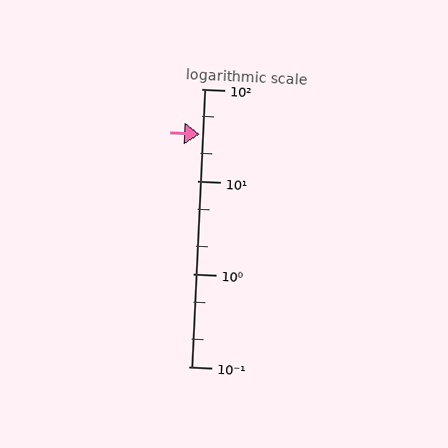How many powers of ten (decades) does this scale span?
The scale spans 3 decades, from 0.1 to 100.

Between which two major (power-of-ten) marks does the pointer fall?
The pointer is between 10 and 100.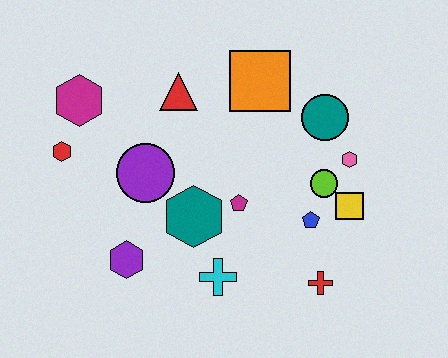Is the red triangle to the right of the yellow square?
No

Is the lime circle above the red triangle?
No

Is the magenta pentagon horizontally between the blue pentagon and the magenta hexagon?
Yes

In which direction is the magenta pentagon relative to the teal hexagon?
The magenta pentagon is to the right of the teal hexagon.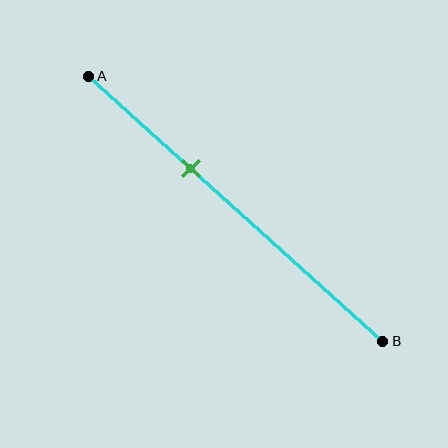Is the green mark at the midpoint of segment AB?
No, the mark is at about 35% from A, not at the 50% midpoint.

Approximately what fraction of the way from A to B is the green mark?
The green mark is approximately 35% of the way from A to B.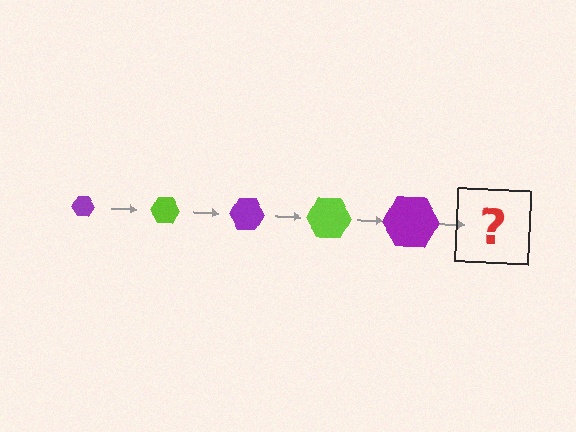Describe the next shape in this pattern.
It should be a lime hexagon, larger than the previous one.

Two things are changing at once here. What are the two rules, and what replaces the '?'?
The two rules are that the hexagon grows larger each step and the color cycles through purple and lime. The '?' should be a lime hexagon, larger than the previous one.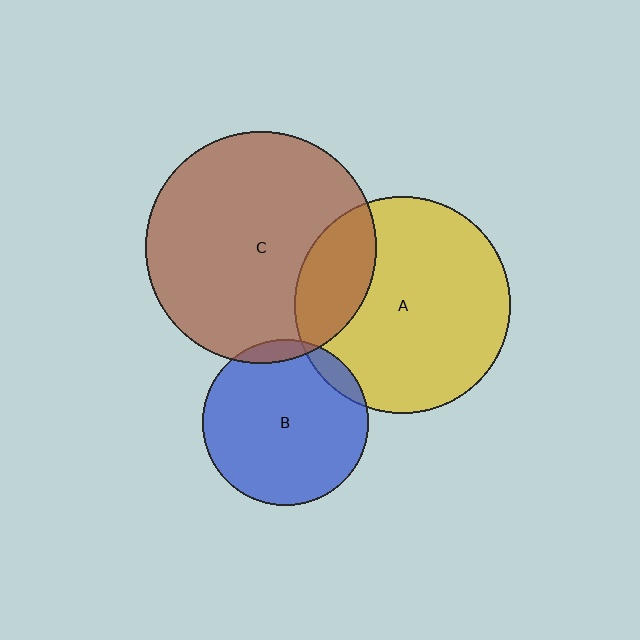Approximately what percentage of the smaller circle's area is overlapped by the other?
Approximately 10%.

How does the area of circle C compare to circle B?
Approximately 2.0 times.